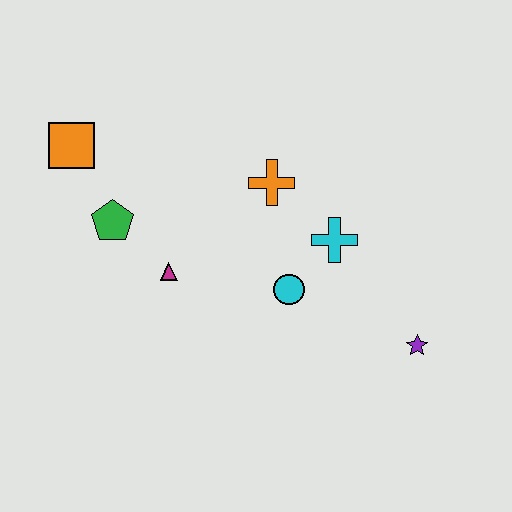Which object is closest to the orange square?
The green pentagon is closest to the orange square.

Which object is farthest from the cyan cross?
The orange square is farthest from the cyan cross.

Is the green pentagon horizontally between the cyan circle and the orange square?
Yes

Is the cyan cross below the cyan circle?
No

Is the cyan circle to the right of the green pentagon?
Yes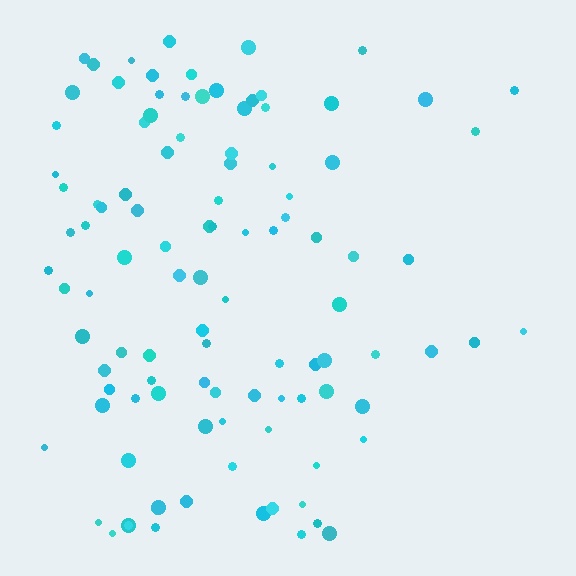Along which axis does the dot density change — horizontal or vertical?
Horizontal.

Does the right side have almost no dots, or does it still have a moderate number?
Still a moderate number, just noticeably fewer than the left.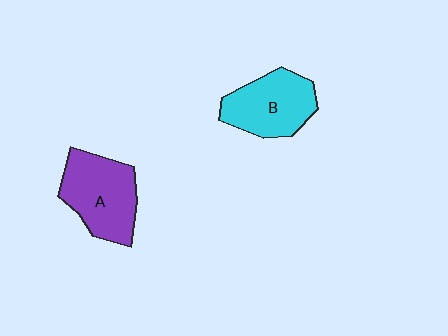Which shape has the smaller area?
Shape B (cyan).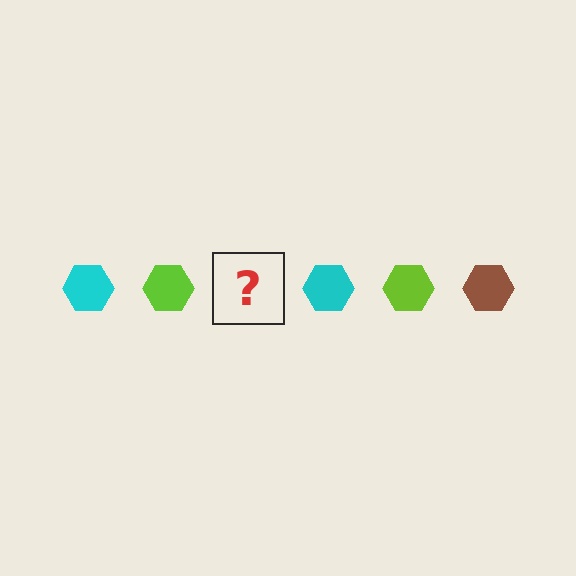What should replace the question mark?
The question mark should be replaced with a brown hexagon.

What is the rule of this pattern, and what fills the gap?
The rule is that the pattern cycles through cyan, lime, brown hexagons. The gap should be filled with a brown hexagon.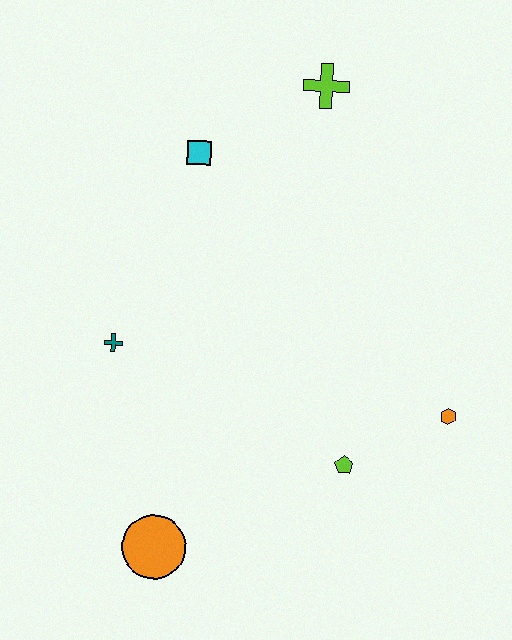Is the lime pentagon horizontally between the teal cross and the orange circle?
No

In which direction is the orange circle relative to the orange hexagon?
The orange circle is to the left of the orange hexagon.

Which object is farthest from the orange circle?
The lime cross is farthest from the orange circle.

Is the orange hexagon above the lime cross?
No